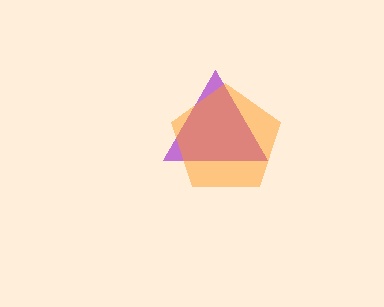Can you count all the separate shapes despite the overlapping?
Yes, there are 2 separate shapes.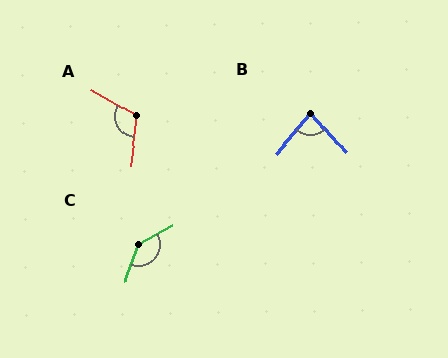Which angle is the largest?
C, at approximately 138 degrees.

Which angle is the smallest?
B, at approximately 82 degrees.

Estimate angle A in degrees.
Approximately 113 degrees.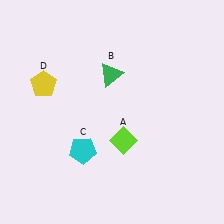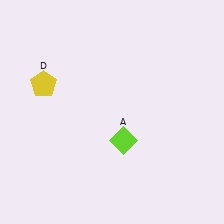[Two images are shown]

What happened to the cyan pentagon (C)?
The cyan pentagon (C) was removed in Image 2. It was in the bottom-left area of Image 1.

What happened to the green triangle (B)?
The green triangle (B) was removed in Image 2. It was in the top-left area of Image 1.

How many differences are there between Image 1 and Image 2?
There are 2 differences between the two images.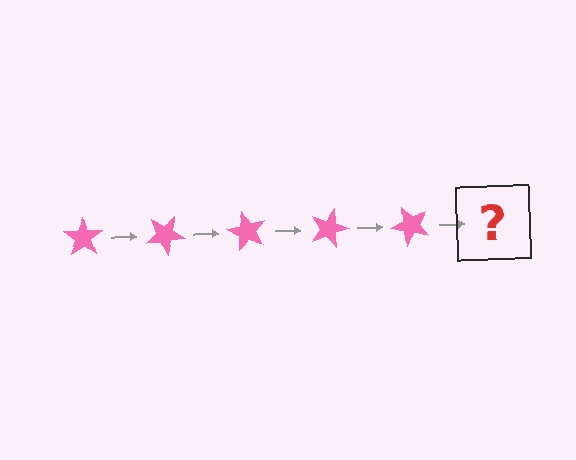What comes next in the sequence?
The next element should be a pink star rotated 150 degrees.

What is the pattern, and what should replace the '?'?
The pattern is that the star rotates 30 degrees each step. The '?' should be a pink star rotated 150 degrees.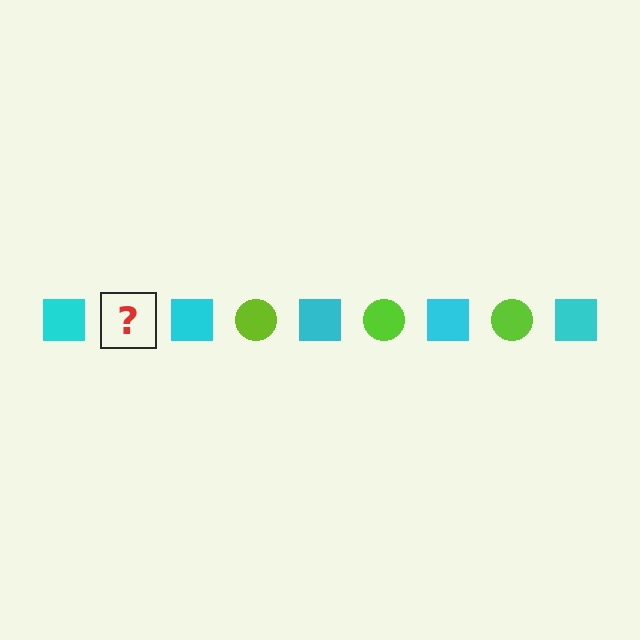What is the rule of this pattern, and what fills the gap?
The rule is that the pattern alternates between cyan square and lime circle. The gap should be filled with a lime circle.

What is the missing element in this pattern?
The missing element is a lime circle.